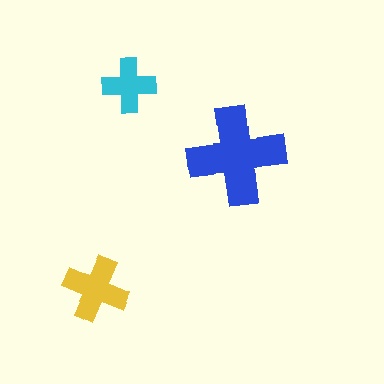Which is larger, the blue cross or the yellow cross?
The blue one.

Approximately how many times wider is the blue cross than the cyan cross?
About 2 times wider.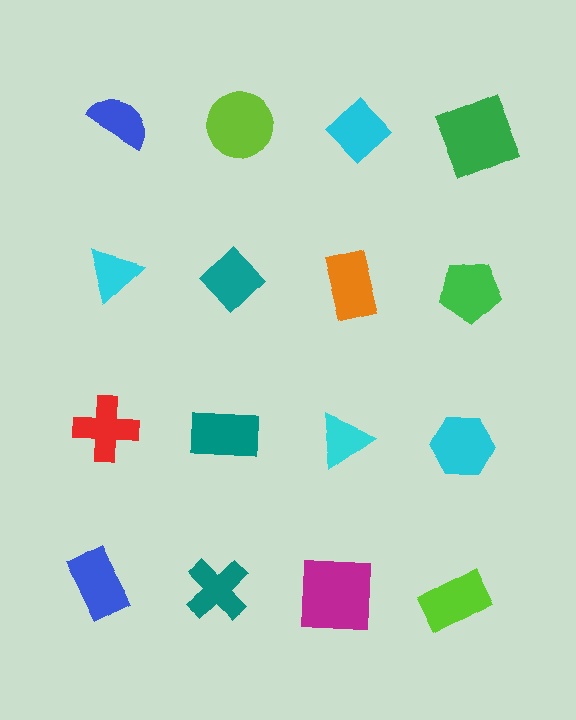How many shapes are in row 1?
4 shapes.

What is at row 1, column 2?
A lime circle.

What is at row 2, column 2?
A teal diamond.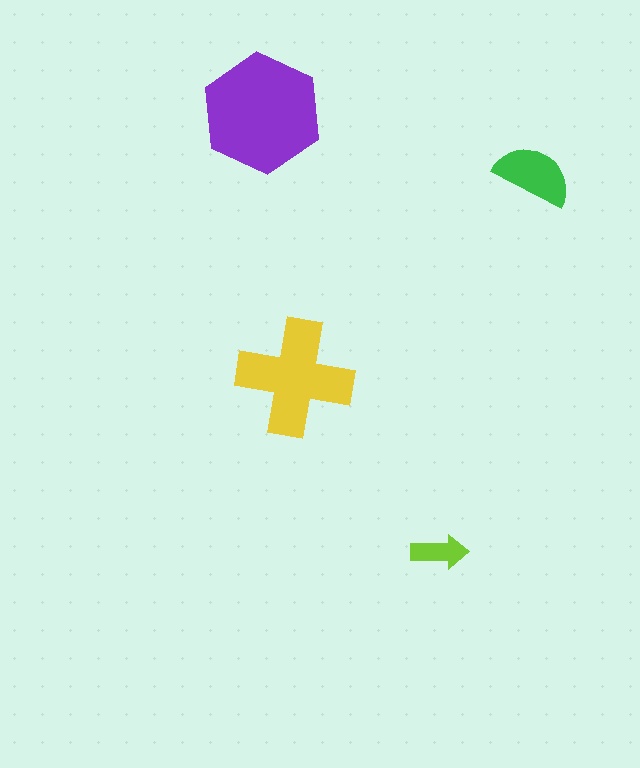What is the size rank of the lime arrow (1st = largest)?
4th.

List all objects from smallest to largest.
The lime arrow, the green semicircle, the yellow cross, the purple hexagon.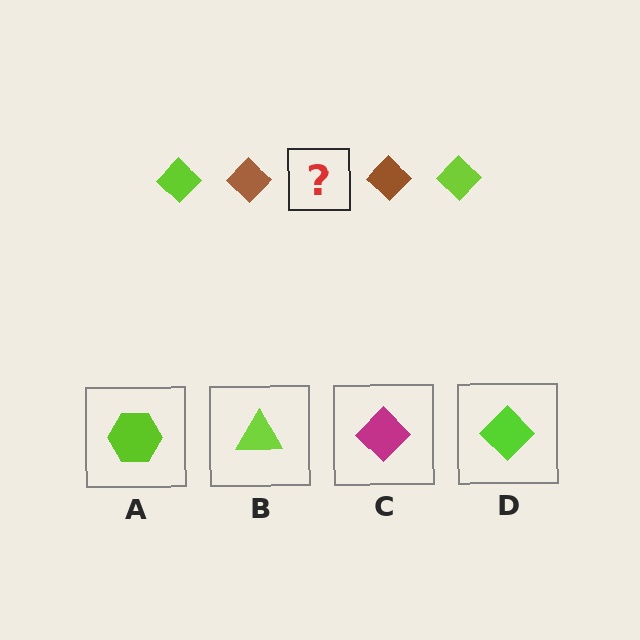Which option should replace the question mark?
Option D.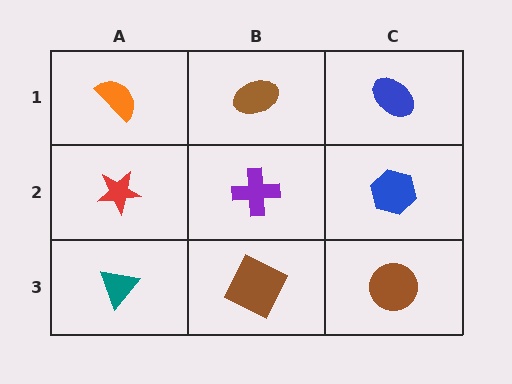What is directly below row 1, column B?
A purple cross.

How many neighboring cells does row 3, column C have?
2.